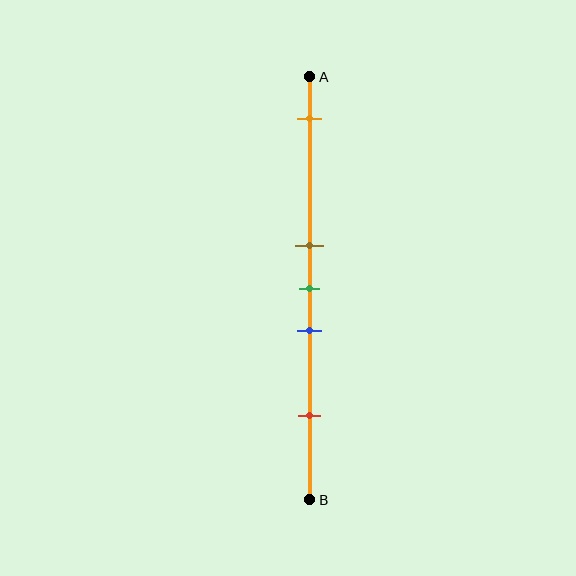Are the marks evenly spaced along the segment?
No, the marks are not evenly spaced.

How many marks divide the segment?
There are 5 marks dividing the segment.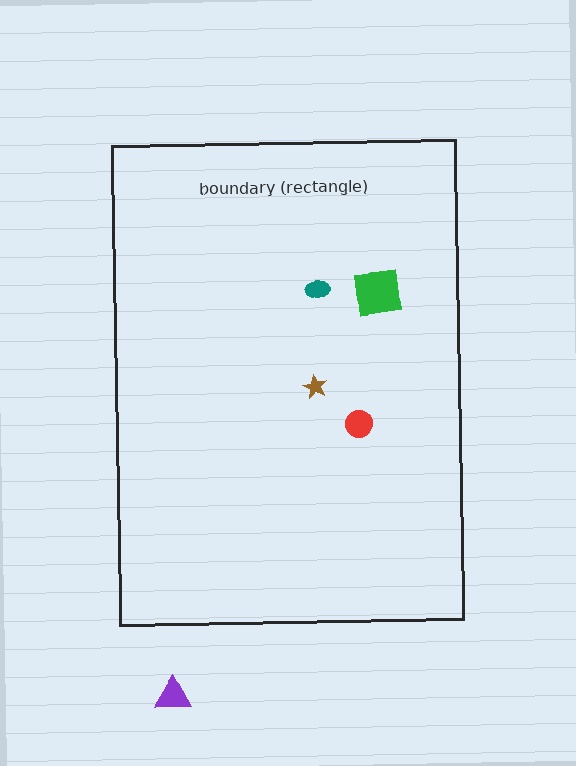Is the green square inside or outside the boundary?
Inside.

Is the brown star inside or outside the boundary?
Inside.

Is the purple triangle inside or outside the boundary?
Outside.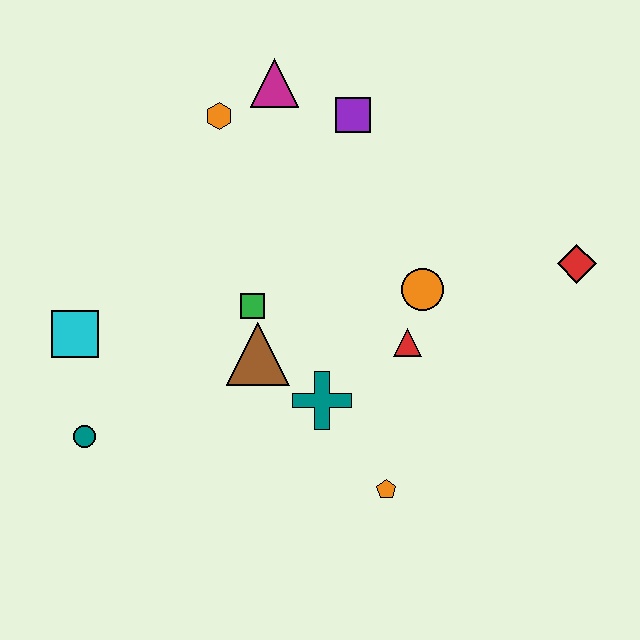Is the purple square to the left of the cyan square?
No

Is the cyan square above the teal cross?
Yes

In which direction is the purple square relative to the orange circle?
The purple square is above the orange circle.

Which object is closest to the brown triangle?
The green square is closest to the brown triangle.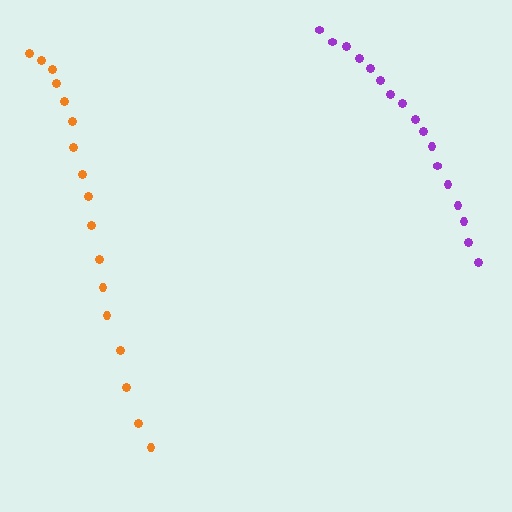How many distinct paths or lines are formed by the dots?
There are 2 distinct paths.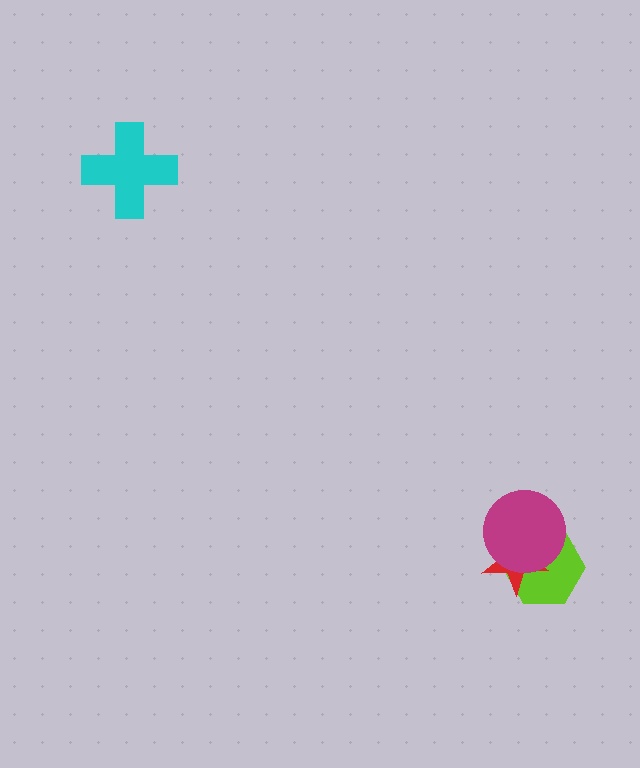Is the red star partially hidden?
Yes, it is partially covered by another shape.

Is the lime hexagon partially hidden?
Yes, it is partially covered by another shape.